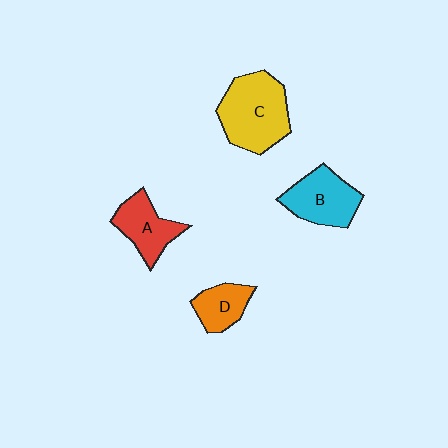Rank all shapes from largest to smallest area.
From largest to smallest: C (yellow), B (cyan), A (red), D (orange).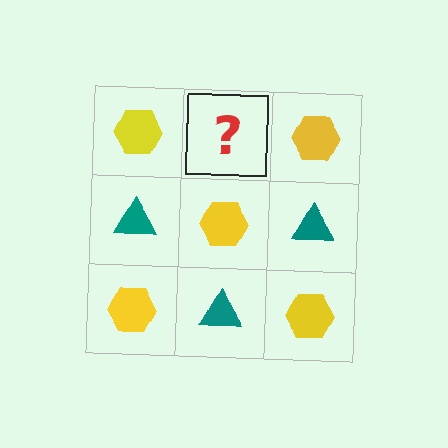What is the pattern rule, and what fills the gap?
The rule is that it alternates yellow hexagon and teal triangle in a checkerboard pattern. The gap should be filled with a teal triangle.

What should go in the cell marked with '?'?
The missing cell should contain a teal triangle.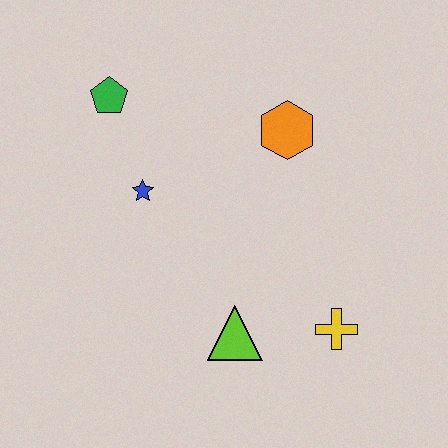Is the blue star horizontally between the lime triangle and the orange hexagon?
No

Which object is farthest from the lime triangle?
The green pentagon is farthest from the lime triangle.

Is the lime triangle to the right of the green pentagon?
Yes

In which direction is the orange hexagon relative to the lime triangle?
The orange hexagon is above the lime triangle.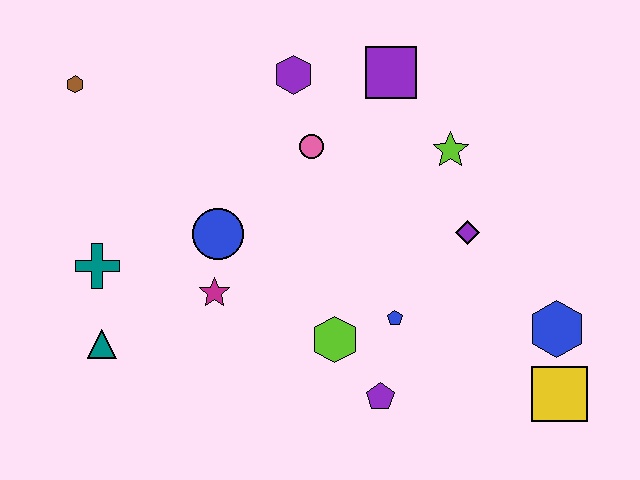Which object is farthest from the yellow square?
The brown hexagon is farthest from the yellow square.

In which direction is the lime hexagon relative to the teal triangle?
The lime hexagon is to the right of the teal triangle.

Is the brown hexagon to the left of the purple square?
Yes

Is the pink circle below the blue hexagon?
No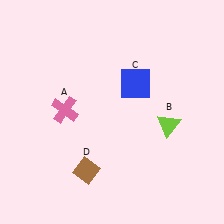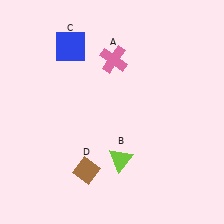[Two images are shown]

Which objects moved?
The objects that moved are: the pink cross (A), the lime triangle (B), the blue square (C).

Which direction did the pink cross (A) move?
The pink cross (A) moved up.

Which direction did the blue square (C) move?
The blue square (C) moved left.